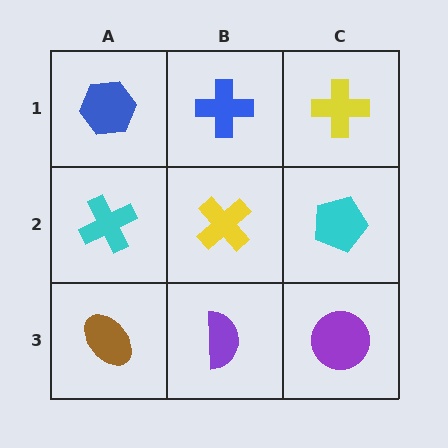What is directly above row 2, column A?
A blue hexagon.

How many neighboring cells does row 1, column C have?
2.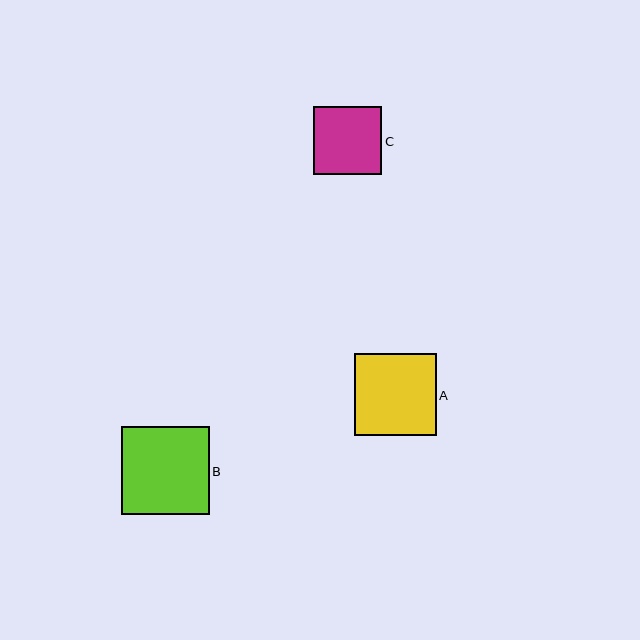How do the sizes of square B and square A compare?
Square B and square A are approximately the same size.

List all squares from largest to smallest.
From largest to smallest: B, A, C.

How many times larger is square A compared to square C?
Square A is approximately 1.2 times the size of square C.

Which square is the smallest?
Square C is the smallest with a size of approximately 69 pixels.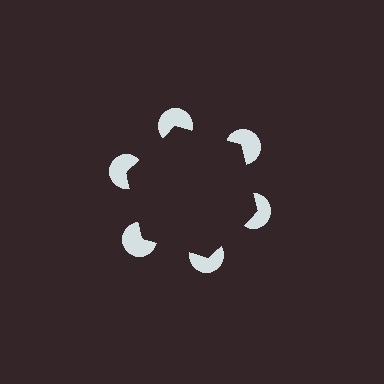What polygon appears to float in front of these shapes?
An illusory hexagon — its edges are inferred from the aligned wedge cuts in the pac-man discs, not physically drawn.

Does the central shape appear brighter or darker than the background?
It typically appears slightly darker than the background, even though no actual brightness change is drawn.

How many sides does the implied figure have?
6 sides.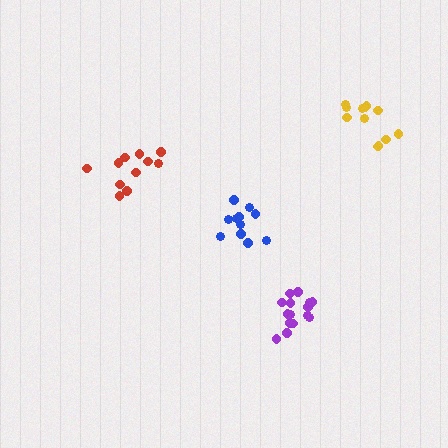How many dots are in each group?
Group 1: 11 dots, Group 2: 15 dots, Group 3: 12 dots, Group 4: 11 dots (49 total).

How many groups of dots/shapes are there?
There are 4 groups.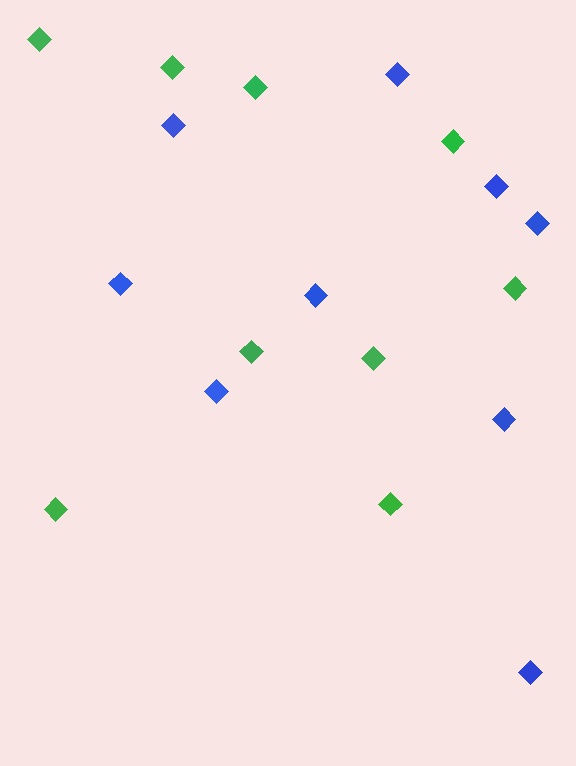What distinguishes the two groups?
There are 2 groups: one group of blue diamonds (9) and one group of green diamonds (9).